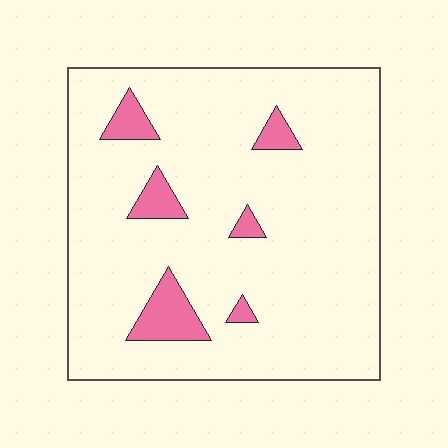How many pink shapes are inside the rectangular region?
6.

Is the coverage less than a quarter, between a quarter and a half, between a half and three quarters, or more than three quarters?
Less than a quarter.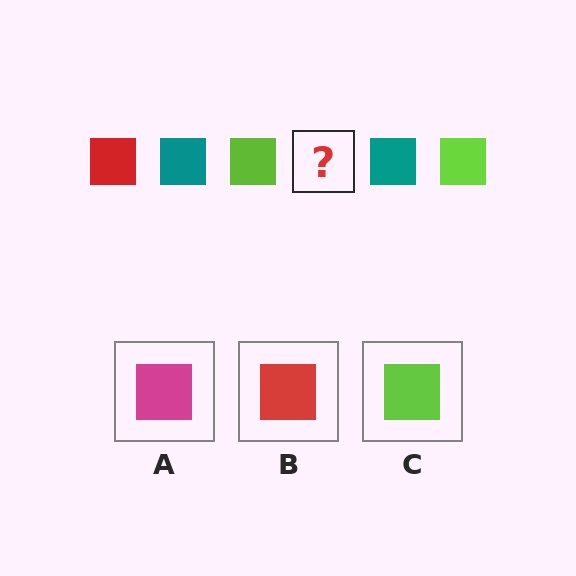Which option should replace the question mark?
Option B.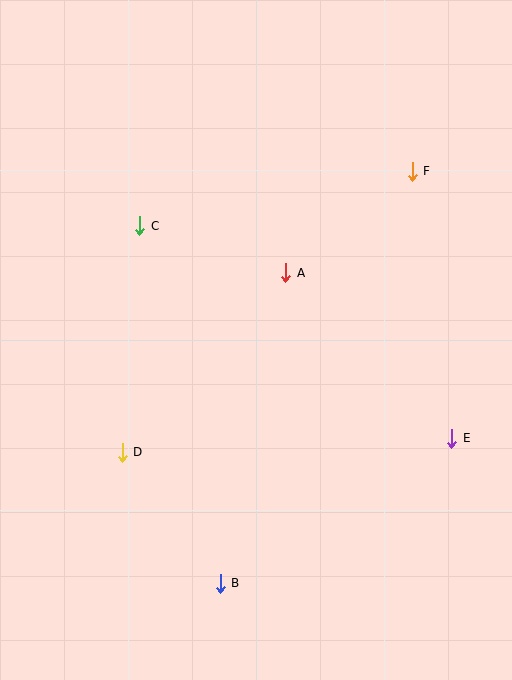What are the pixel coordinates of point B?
Point B is at (220, 583).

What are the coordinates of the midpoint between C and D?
The midpoint between C and D is at (131, 339).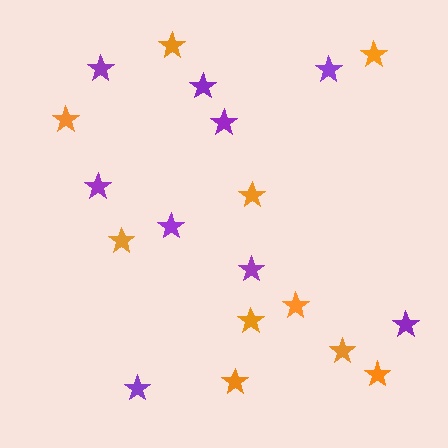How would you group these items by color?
There are 2 groups: one group of orange stars (10) and one group of purple stars (9).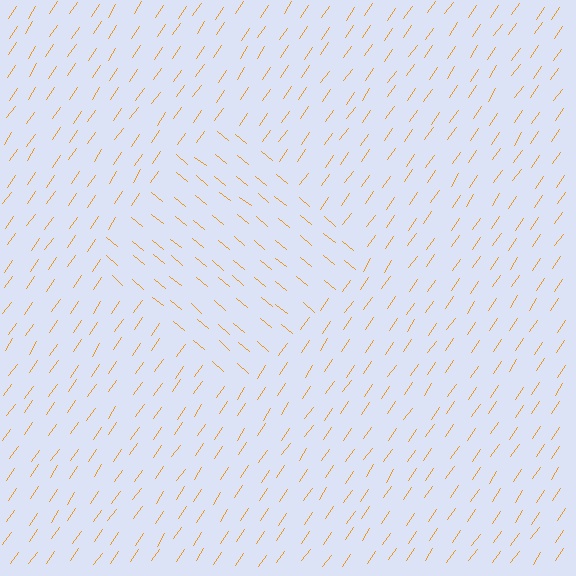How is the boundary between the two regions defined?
The boundary is defined purely by a change in line orientation (approximately 84 degrees difference). All lines are the same color and thickness.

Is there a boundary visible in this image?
Yes, there is a texture boundary formed by a change in line orientation.